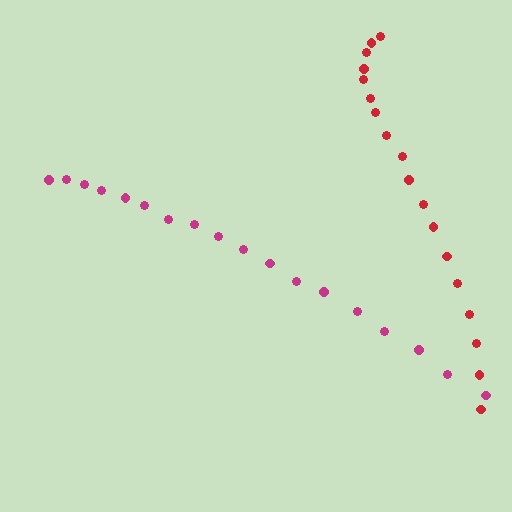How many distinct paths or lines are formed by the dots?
There are 2 distinct paths.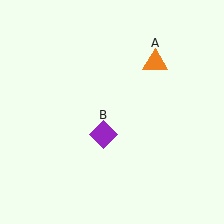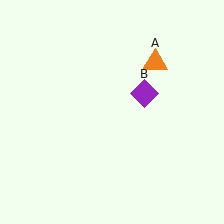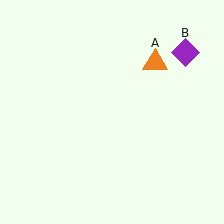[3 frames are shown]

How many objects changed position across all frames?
1 object changed position: purple diamond (object B).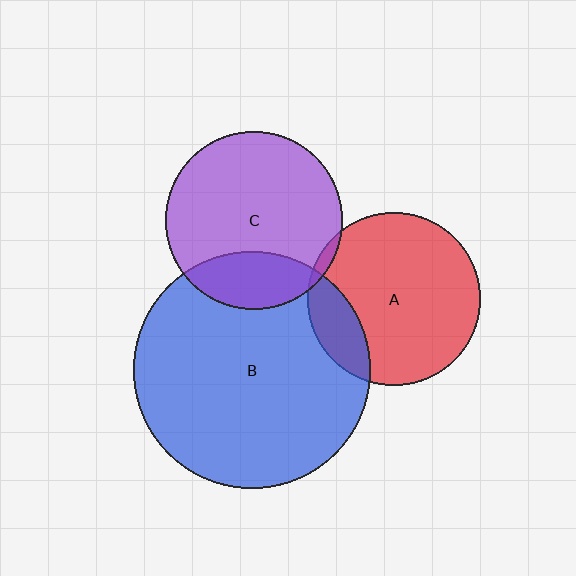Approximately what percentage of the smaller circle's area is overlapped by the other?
Approximately 20%.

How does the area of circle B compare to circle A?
Approximately 1.9 times.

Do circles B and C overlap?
Yes.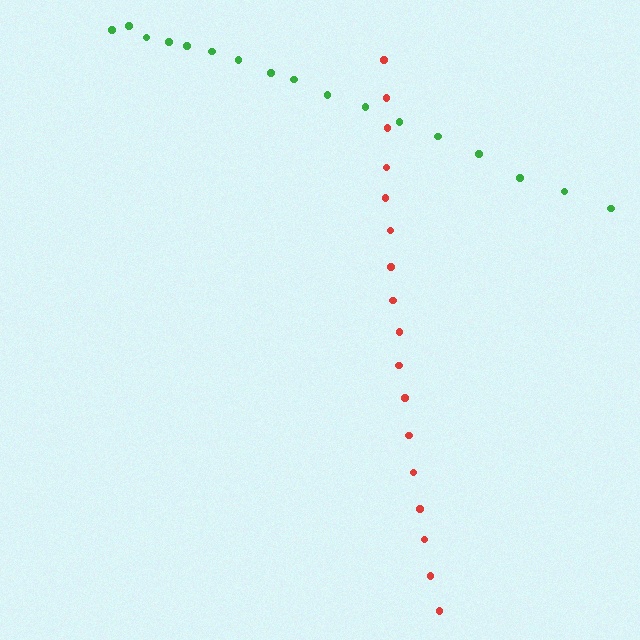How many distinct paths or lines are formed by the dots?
There are 2 distinct paths.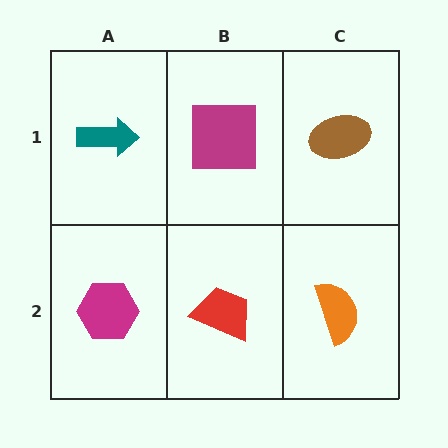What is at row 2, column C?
An orange semicircle.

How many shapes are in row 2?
3 shapes.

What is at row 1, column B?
A magenta square.